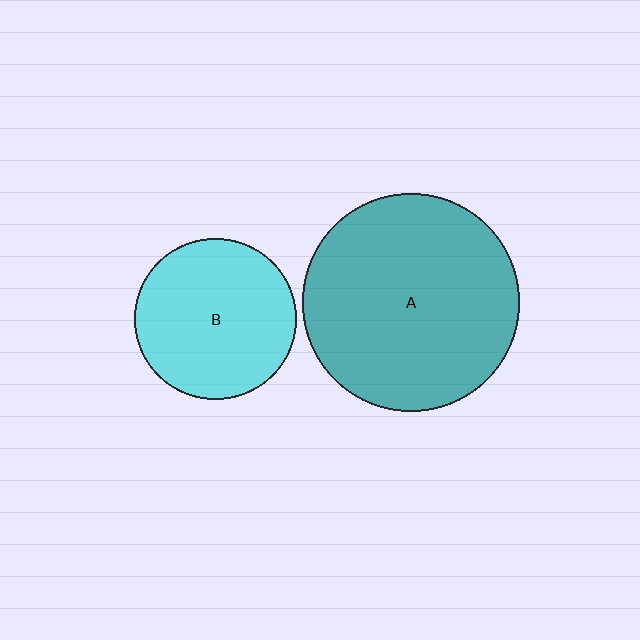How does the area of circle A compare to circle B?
Approximately 1.8 times.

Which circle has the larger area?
Circle A (teal).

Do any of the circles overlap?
No, none of the circles overlap.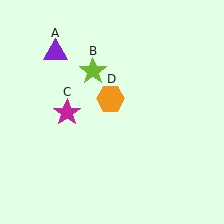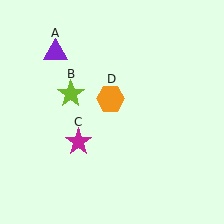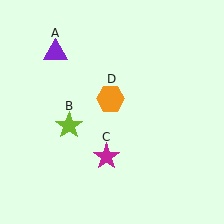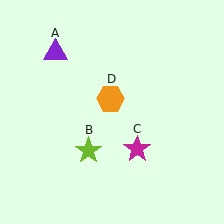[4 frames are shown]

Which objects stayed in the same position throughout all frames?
Purple triangle (object A) and orange hexagon (object D) remained stationary.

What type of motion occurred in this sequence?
The lime star (object B), magenta star (object C) rotated counterclockwise around the center of the scene.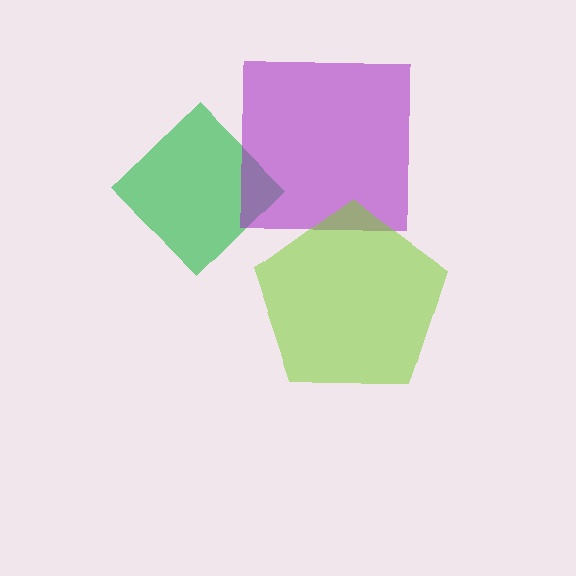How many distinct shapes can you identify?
There are 3 distinct shapes: a green diamond, a purple square, a lime pentagon.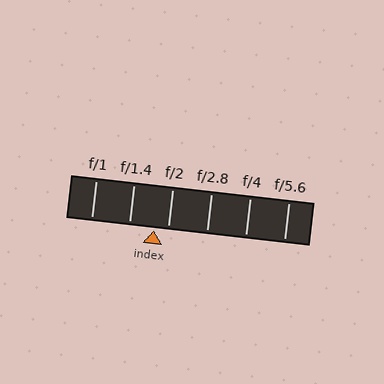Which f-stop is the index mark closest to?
The index mark is closest to f/2.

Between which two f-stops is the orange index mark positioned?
The index mark is between f/1.4 and f/2.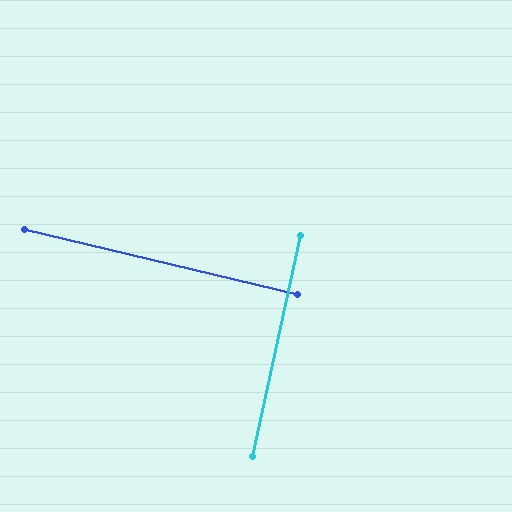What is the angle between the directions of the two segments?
Approximately 89 degrees.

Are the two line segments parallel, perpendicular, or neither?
Perpendicular — they meet at approximately 89°.